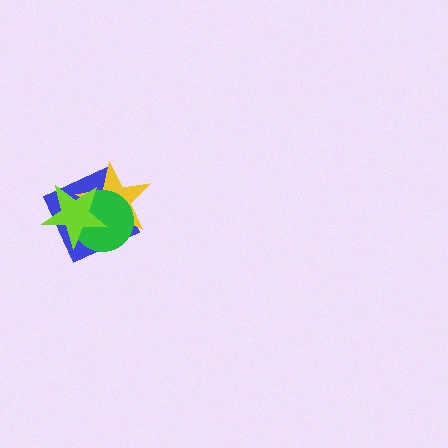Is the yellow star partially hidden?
Yes, it is partially covered by another shape.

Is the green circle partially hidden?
Yes, it is partially covered by another shape.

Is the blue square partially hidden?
Yes, it is partially covered by another shape.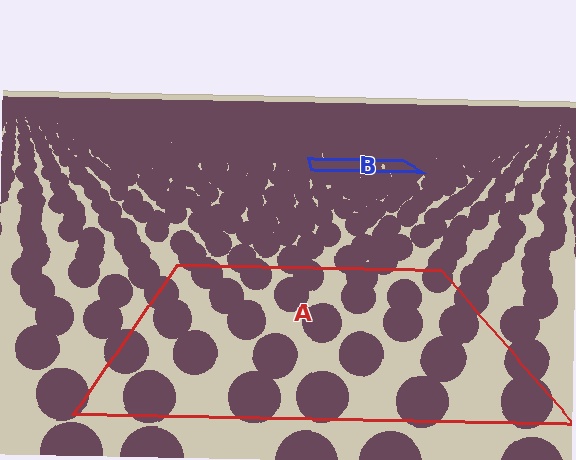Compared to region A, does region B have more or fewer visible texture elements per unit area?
Region B has more texture elements per unit area — they are packed more densely because it is farther away.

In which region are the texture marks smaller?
The texture marks are smaller in region B, because it is farther away.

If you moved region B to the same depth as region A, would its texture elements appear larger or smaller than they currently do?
They would appear larger. At a closer depth, the same texture elements are projected at a bigger on-screen size.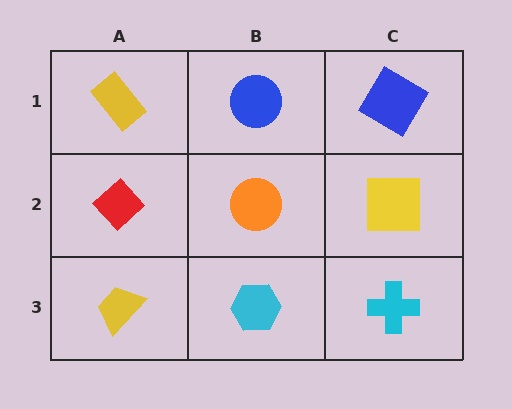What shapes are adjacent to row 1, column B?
An orange circle (row 2, column B), a yellow rectangle (row 1, column A), a blue diamond (row 1, column C).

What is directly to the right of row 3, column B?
A cyan cross.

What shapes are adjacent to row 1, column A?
A red diamond (row 2, column A), a blue circle (row 1, column B).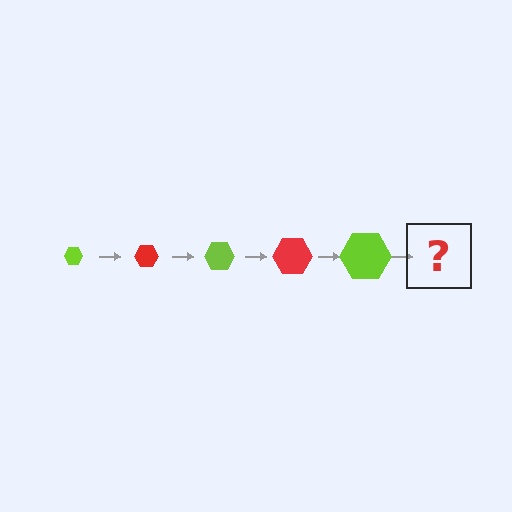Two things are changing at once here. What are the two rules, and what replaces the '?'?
The two rules are that the hexagon grows larger each step and the color cycles through lime and red. The '?' should be a red hexagon, larger than the previous one.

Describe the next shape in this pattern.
It should be a red hexagon, larger than the previous one.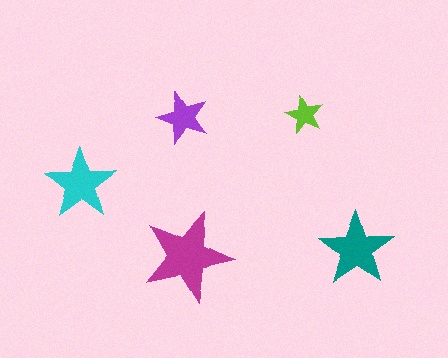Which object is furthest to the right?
The teal star is rightmost.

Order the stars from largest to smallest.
the magenta one, the teal one, the cyan one, the purple one, the lime one.